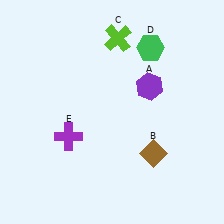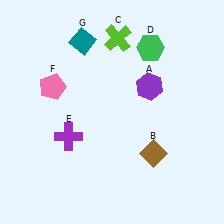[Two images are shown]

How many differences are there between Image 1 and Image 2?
There are 2 differences between the two images.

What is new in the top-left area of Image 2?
A pink pentagon (F) was added in the top-left area of Image 2.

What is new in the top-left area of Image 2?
A teal diamond (G) was added in the top-left area of Image 2.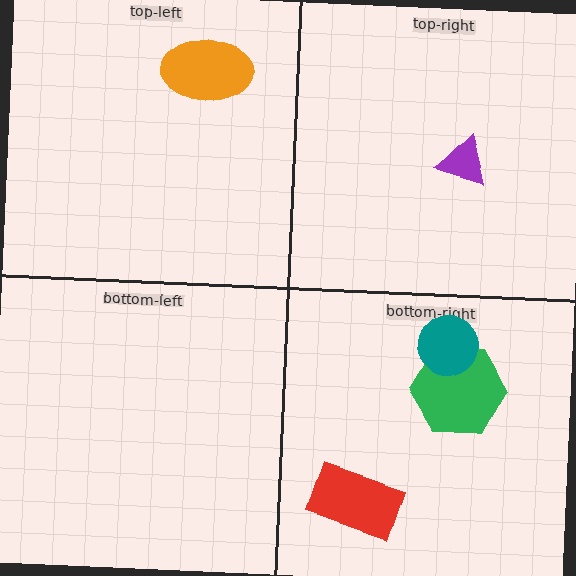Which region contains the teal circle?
The bottom-right region.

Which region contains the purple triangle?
The top-right region.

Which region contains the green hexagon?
The bottom-right region.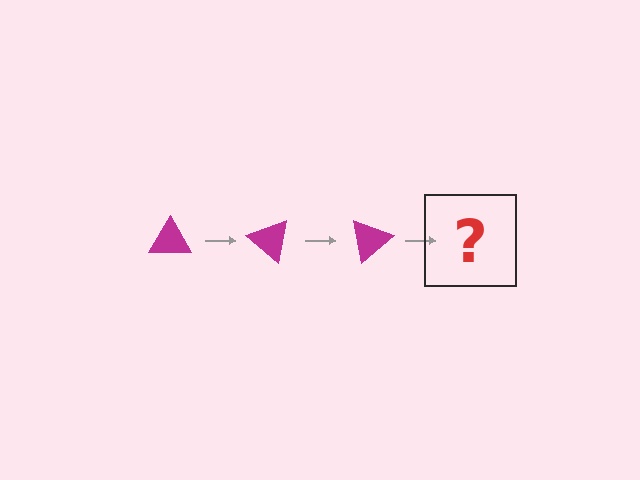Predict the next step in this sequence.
The next step is a magenta triangle rotated 120 degrees.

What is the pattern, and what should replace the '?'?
The pattern is that the triangle rotates 40 degrees each step. The '?' should be a magenta triangle rotated 120 degrees.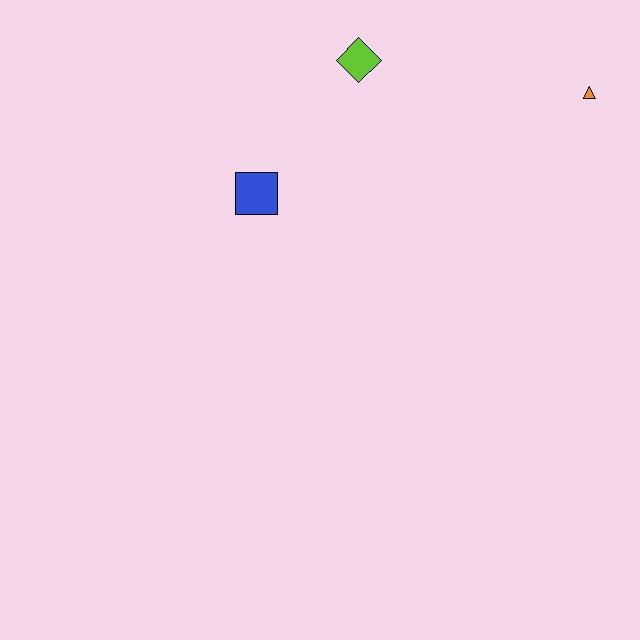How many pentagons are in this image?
There are no pentagons.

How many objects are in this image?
There are 3 objects.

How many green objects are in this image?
There are no green objects.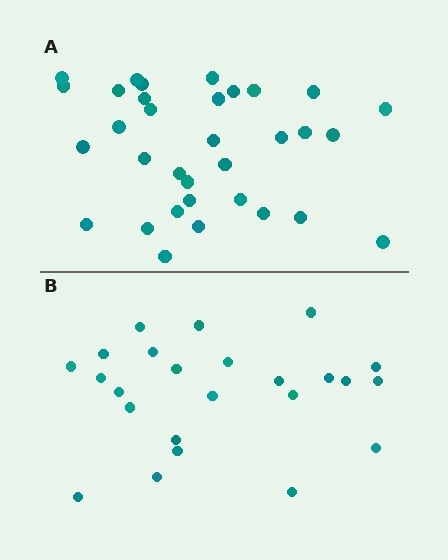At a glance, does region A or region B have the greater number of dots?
Region A (the top region) has more dots.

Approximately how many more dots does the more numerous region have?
Region A has roughly 8 or so more dots than region B.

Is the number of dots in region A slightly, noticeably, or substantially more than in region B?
Region A has noticeably more, but not dramatically so. The ratio is roughly 1.4 to 1.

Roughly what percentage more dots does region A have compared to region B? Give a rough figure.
About 40% more.